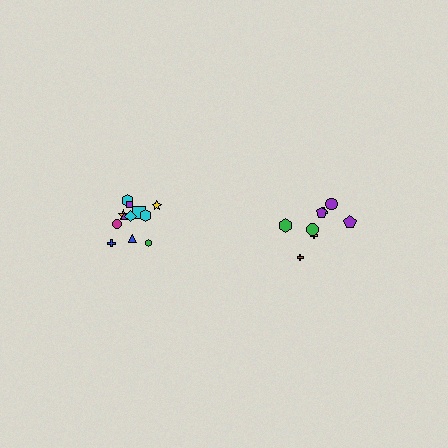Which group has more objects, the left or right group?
The left group.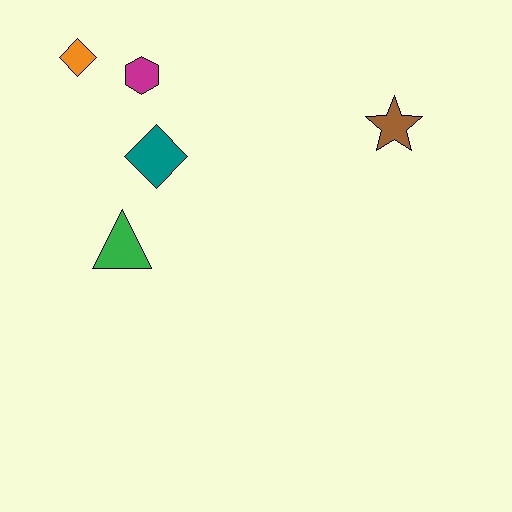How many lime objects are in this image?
There are no lime objects.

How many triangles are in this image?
There is 1 triangle.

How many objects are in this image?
There are 5 objects.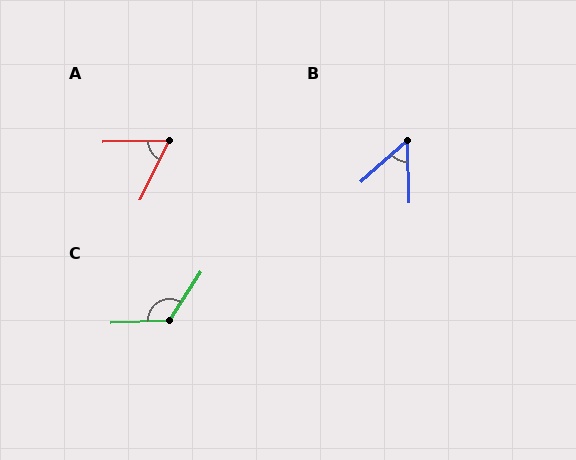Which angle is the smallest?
B, at approximately 50 degrees.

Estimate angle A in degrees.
Approximately 62 degrees.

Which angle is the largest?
C, at approximately 126 degrees.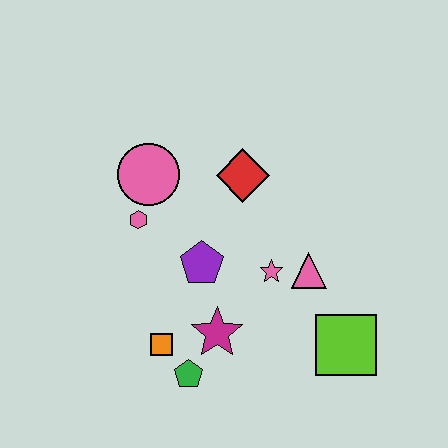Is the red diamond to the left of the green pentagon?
No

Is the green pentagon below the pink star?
Yes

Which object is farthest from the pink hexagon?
The lime square is farthest from the pink hexagon.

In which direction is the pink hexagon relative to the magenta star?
The pink hexagon is above the magenta star.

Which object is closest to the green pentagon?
The orange square is closest to the green pentagon.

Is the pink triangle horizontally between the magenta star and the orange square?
No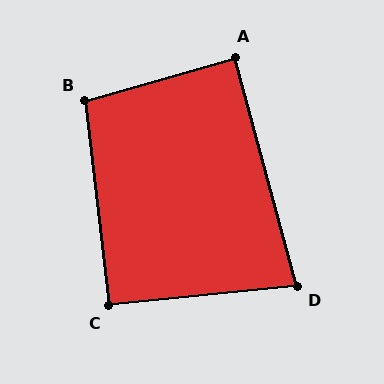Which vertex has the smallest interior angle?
D, at approximately 81 degrees.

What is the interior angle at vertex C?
Approximately 91 degrees (approximately right).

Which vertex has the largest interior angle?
B, at approximately 99 degrees.